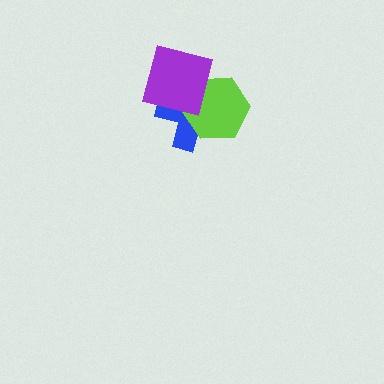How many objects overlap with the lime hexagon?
2 objects overlap with the lime hexagon.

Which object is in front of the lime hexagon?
The purple square is in front of the lime hexagon.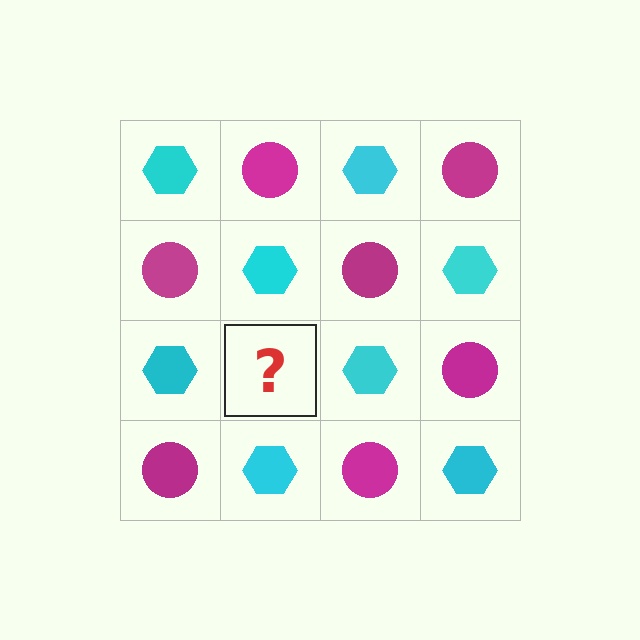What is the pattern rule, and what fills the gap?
The rule is that it alternates cyan hexagon and magenta circle in a checkerboard pattern. The gap should be filled with a magenta circle.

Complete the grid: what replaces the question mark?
The question mark should be replaced with a magenta circle.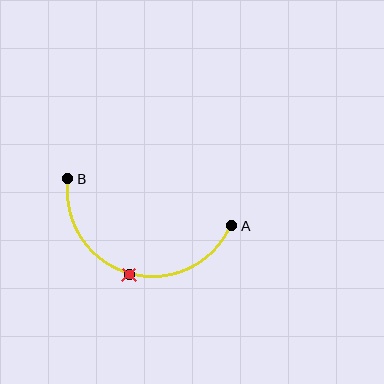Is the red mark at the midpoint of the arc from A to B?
Yes. The red mark lies on the arc at equal arc-length from both A and B — it is the arc midpoint.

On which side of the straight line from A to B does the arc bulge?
The arc bulges below the straight line connecting A and B.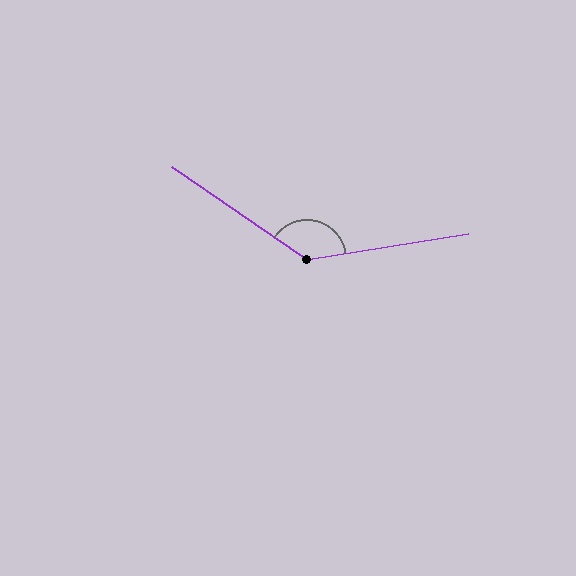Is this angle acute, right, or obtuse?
It is obtuse.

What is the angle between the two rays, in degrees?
Approximately 136 degrees.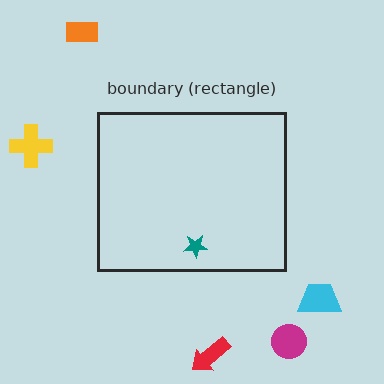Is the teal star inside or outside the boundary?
Inside.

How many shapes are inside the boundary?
1 inside, 5 outside.